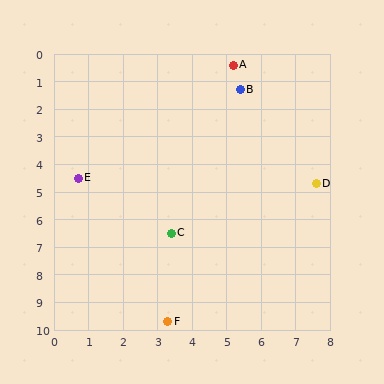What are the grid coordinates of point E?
Point E is at approximately (0.7, 4.5).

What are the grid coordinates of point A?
Point A is at approximately (5.2, 0.4).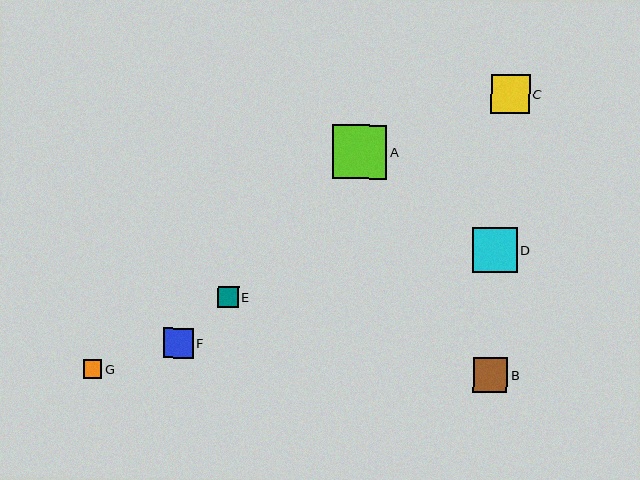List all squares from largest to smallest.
From largest to smallest: A, D, C, B, F, E, G.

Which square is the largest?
Square A is the largest with a size of approximately 54 pixels.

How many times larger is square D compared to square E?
Square D is approximately 2.2 times the size of square E.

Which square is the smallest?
Square G is the smallest with a size of approximately 18 pixels.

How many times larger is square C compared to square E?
Square C is approximately 1.9 times the size of square E.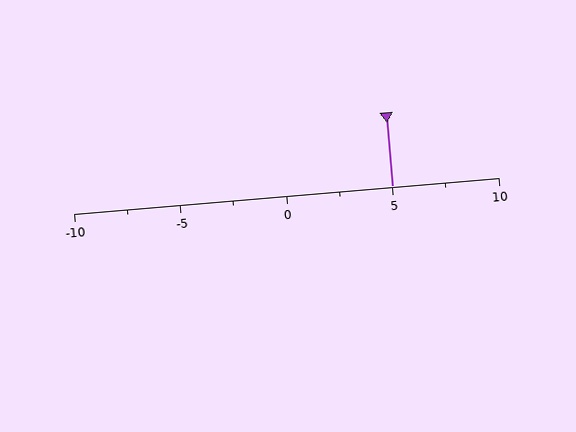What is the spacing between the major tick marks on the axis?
The major ticks are spaced 5 apart.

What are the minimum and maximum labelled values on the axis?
The axis runs from -10 to 10.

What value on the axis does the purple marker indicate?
The marker indicates approximately 5.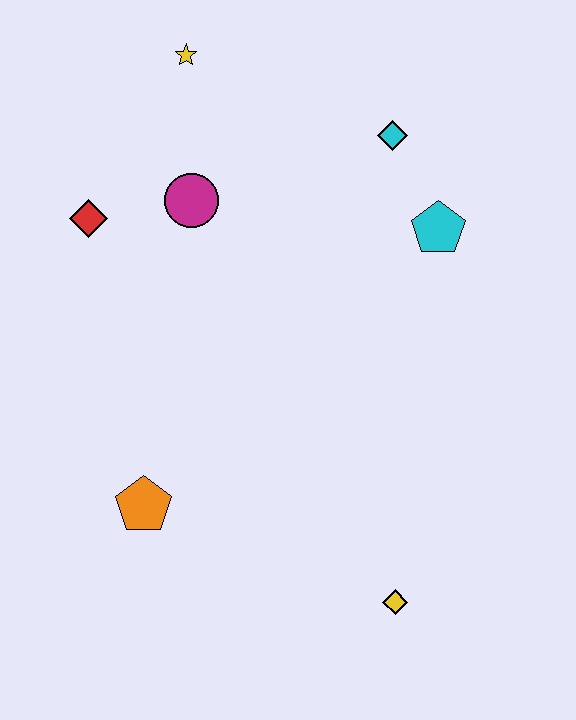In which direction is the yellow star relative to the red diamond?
The yellow star is above the red diamond.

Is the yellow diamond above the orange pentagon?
No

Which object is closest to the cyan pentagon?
The cyan diamond is closest to the cyan pentagon.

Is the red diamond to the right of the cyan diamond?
No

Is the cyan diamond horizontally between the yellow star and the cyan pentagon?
Yes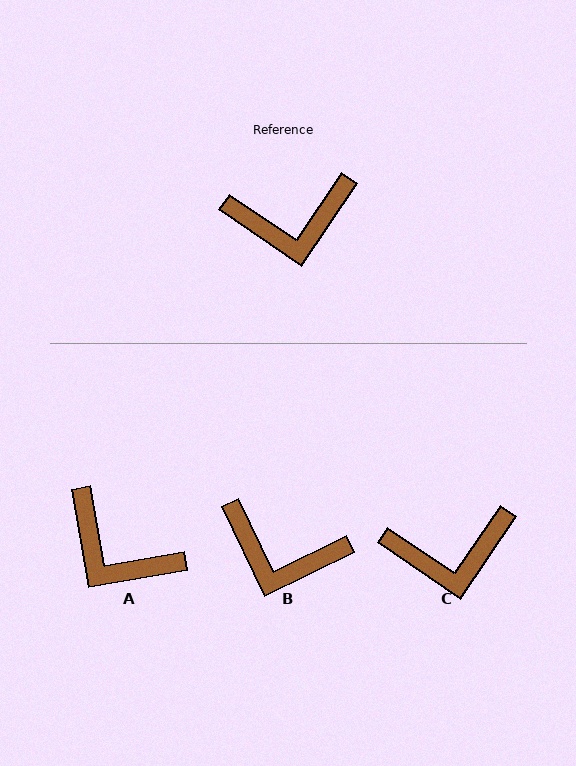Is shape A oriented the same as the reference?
No, it is off by about 46 degrees.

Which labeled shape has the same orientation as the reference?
C.